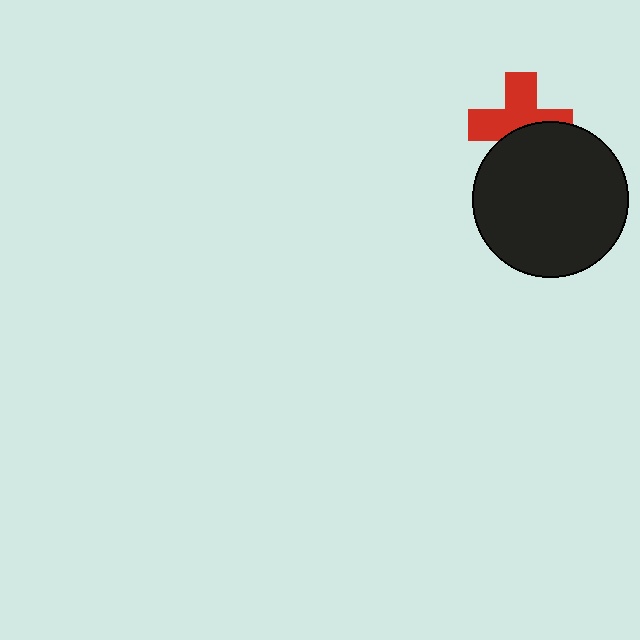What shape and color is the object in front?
The object in front is a black circle.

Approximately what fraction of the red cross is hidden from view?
Roughly 40% of the red cross is hidden behind the black circle.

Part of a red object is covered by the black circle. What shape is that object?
It is a cross.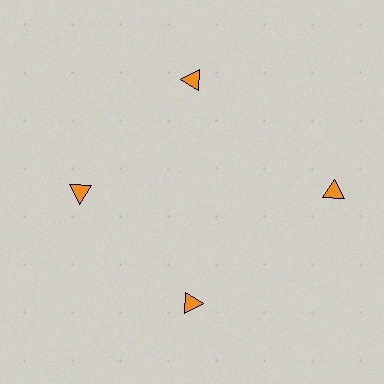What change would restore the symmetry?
The symmetry would be restored by moving it inward, back onto the ring so that all 4 triangles sit at equal angles and equal distance from the center.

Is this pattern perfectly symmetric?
No. The 4 orange triangles are arranged in a ring, but one element near the 3 o'clock position is pushed outward from the center, breaking the 4-fold rotational symmetry.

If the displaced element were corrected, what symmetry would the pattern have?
It would have 4-fold rotational symmetry — the pattern would map onto itself every 90 degrees.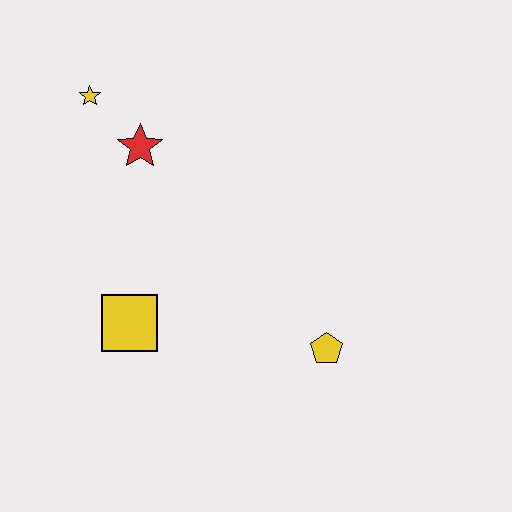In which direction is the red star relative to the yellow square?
The red star is above the yellow square.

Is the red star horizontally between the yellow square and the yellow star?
No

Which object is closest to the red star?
The yellow star is closest to the red star.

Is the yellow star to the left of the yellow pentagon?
Yes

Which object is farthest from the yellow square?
The yellow star is farthest from the yellow square.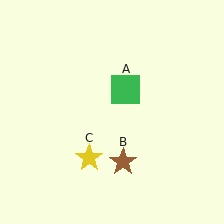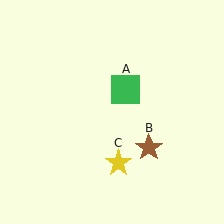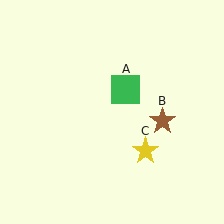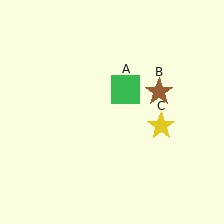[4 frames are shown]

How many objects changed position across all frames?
2 objects changed position: brown star (object B), yellow star (object C).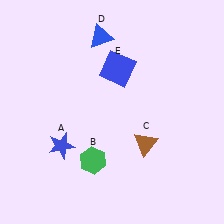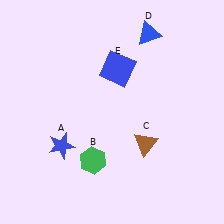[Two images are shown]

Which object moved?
The blue triangle (D) moved right.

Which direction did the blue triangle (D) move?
The blue triangle (D) moved right.